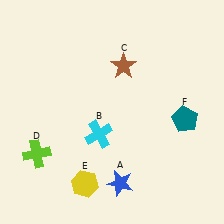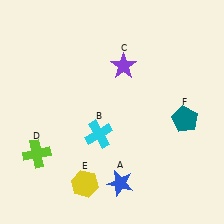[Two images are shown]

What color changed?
The star (C) changed from brown in Image 1 to purple in Image 2.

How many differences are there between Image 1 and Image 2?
There is 1 difference between the two images.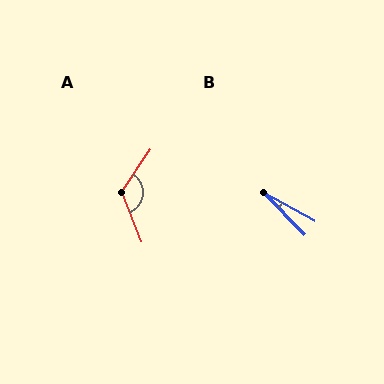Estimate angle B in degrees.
Approximately 17 degrees.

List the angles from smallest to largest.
B (17°), A (124°).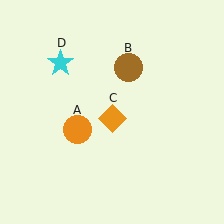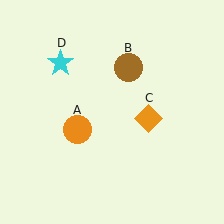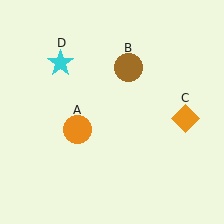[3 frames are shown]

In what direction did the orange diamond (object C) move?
The orange diamond (object C) moved right.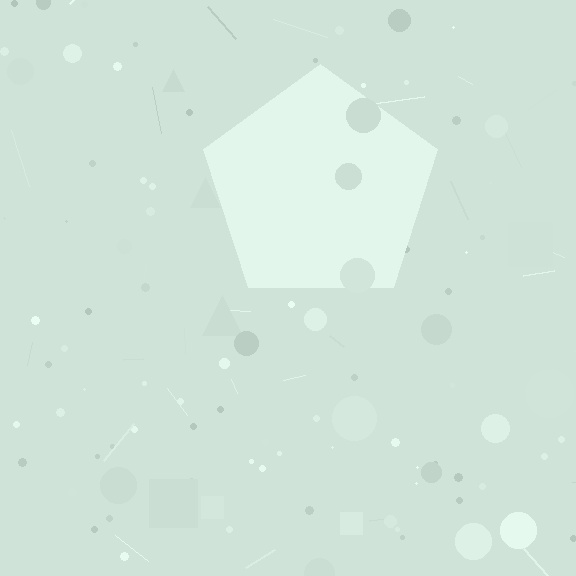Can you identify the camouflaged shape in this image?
The camouflaged shape is a pentagon.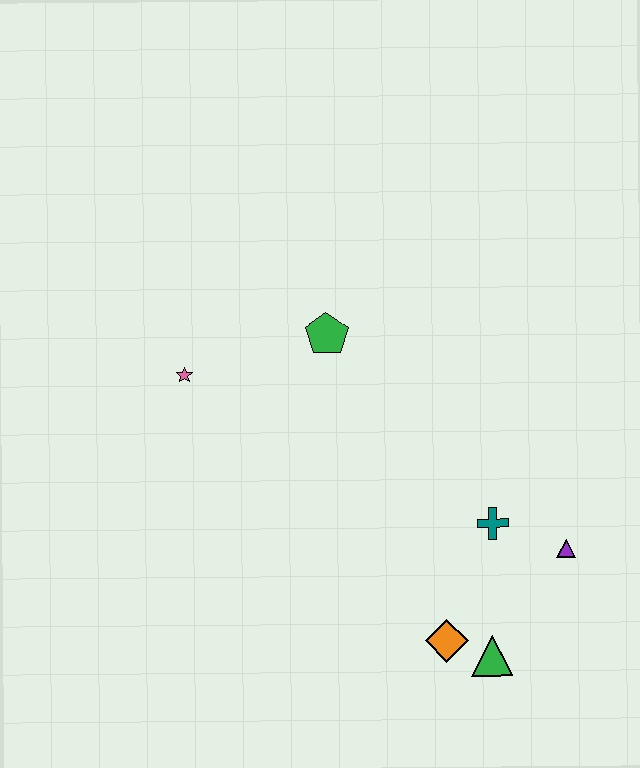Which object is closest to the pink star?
The green pentagon is closest to the pink star.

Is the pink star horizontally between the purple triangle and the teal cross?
No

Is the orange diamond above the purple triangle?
No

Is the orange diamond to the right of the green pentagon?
Yes